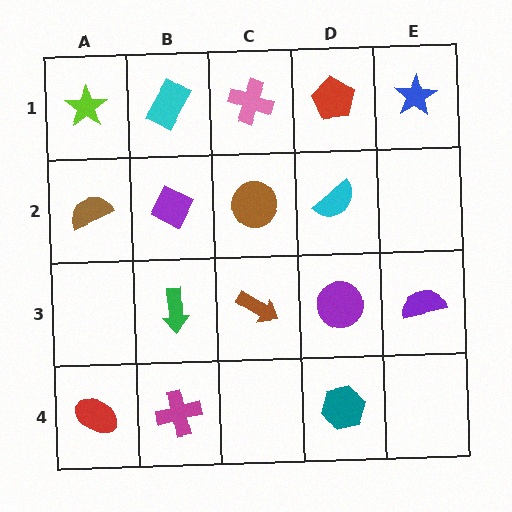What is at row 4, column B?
A magenta cross.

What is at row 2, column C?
A brown circle.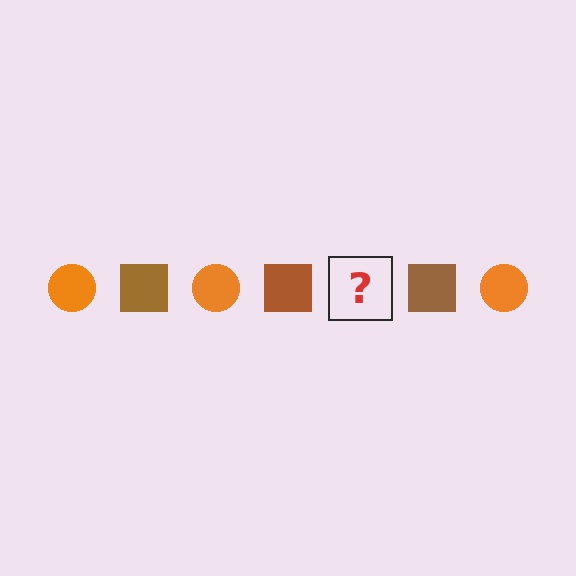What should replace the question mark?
The question mark should be replaced with an orange circle.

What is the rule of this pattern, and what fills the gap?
The rule is that the pattern alternates between orange circle and brown square. The gap should be filled with an orange circle.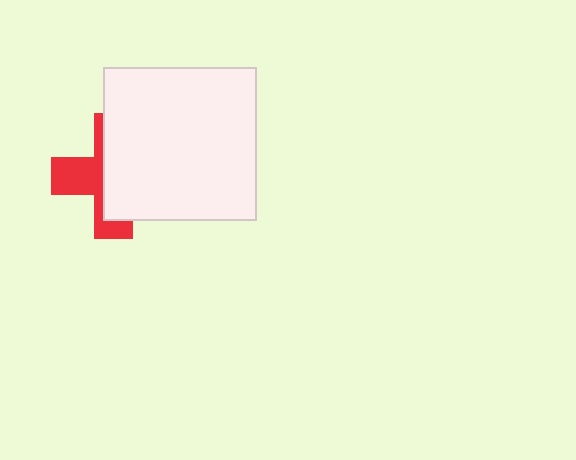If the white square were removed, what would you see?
You would see the complete red cross.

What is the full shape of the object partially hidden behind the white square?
The partially hidden object is a red cross.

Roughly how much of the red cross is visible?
A small part of it is visible (roughly 41%).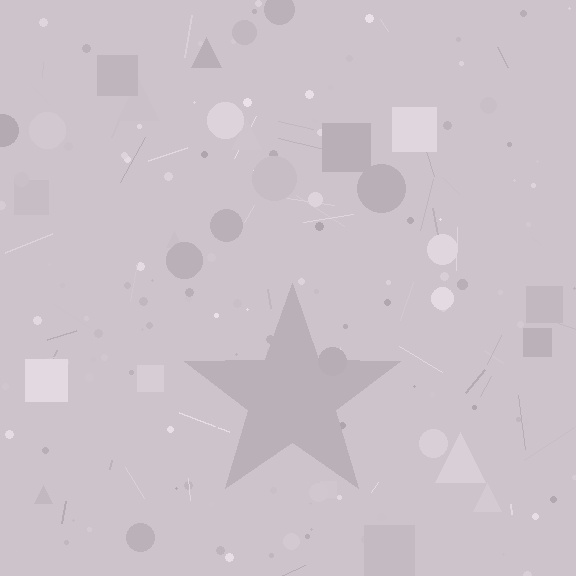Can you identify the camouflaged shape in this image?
The camouflaged shape is a star.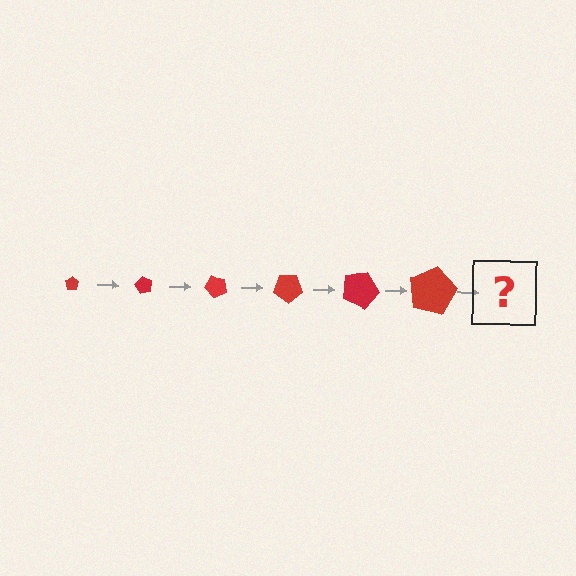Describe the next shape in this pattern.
It should be a pentagon, larger than the previous one and rotated 360 degrees from the start.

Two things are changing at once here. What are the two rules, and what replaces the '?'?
The two rules are that the pentagon grows larger each step and it rotates 60 degrees each step. The '?' should be a pentagon, larger than the previous one and rotated 360 degrees from the start.